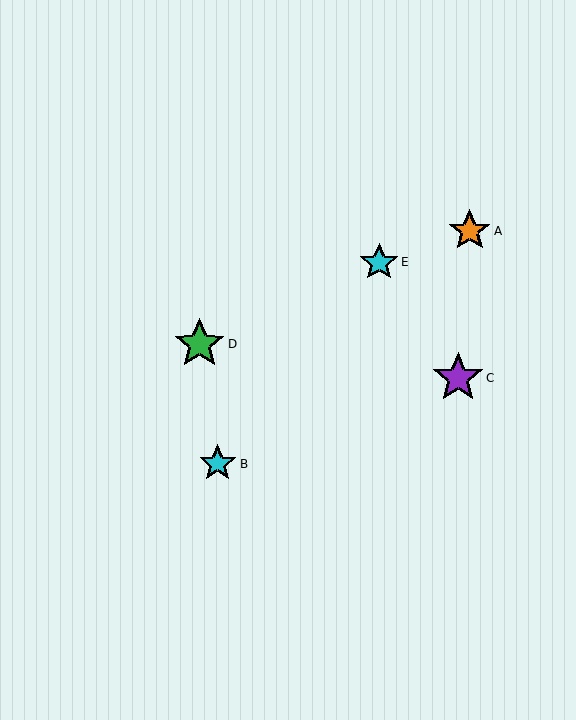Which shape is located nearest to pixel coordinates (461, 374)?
The purple star (labeled C) at (458, 378) is nearest to that location.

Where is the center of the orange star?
The center of the orange star is at (470, 231).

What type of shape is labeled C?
Shape C is a purple star.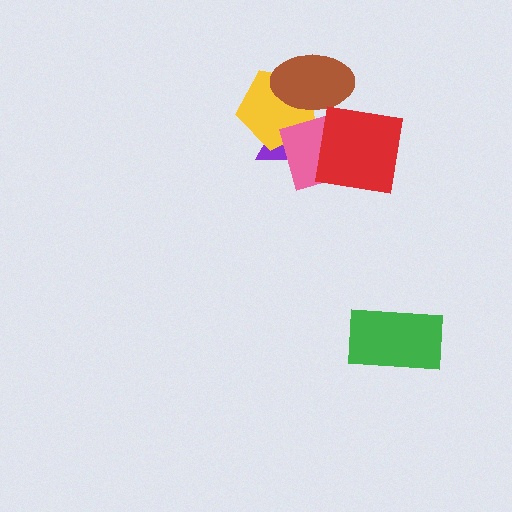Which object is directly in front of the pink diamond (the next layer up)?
The brown ellipse is directly in front of the pink diamond.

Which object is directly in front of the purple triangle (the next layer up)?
The yellow pentagon is directly in front of the purple triangle.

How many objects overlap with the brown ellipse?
2 objects overlap with the brown ellipse.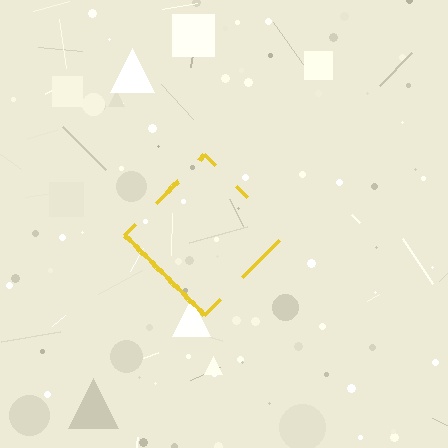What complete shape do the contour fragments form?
The contour fragments form a diamond.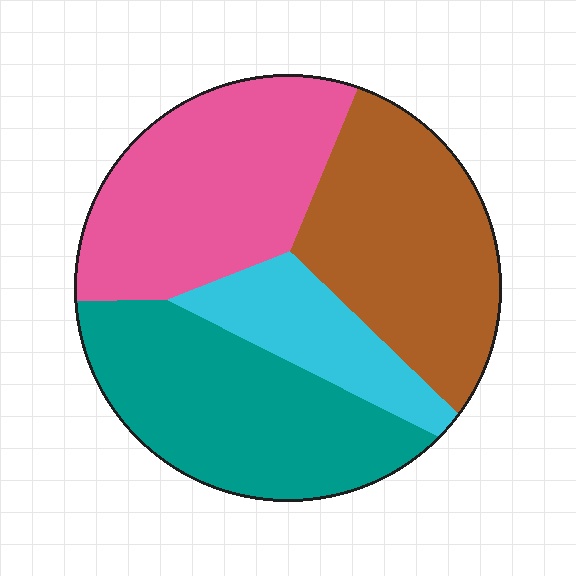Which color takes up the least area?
Cyan, at roughly 15%.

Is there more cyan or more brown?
Brown.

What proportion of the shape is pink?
Pink takes up between a quarter and a half of the shape.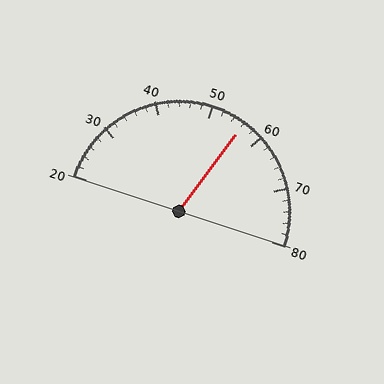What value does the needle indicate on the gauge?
The needle indicates approximately 56.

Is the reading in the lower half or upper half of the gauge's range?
The reading is in the upper half of the range (20 to 80).